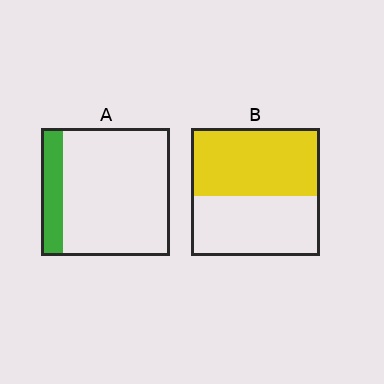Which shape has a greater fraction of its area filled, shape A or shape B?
Shape B.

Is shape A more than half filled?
No.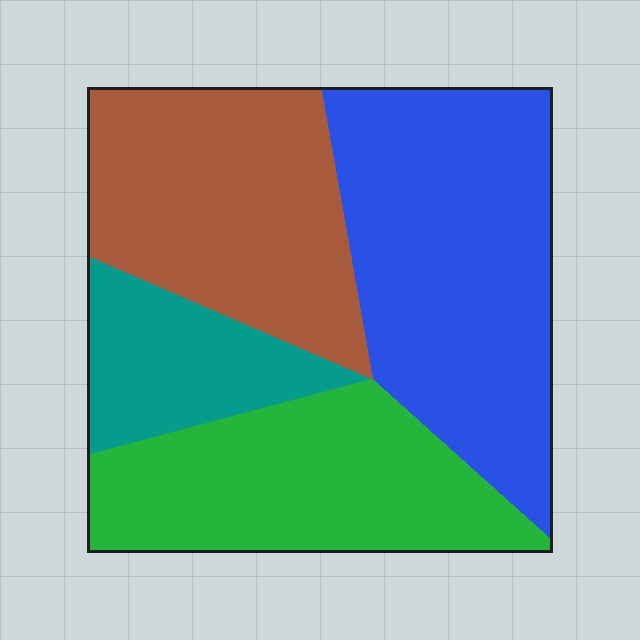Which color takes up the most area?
Blue, at roughly 35%.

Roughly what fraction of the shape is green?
Green covers 26% of the shape.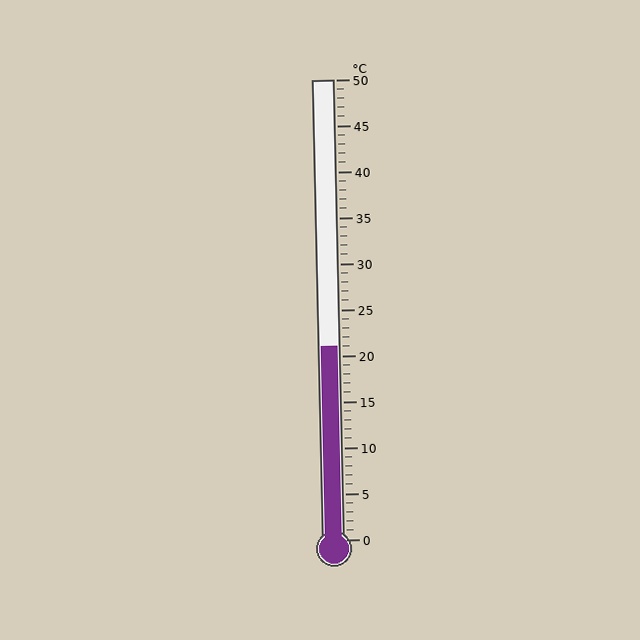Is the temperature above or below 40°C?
The temperature is below 40°C.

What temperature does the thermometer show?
The thermometer shows approximately 21°C.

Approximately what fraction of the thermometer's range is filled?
The thermometer is filled to approximately 40% of its range.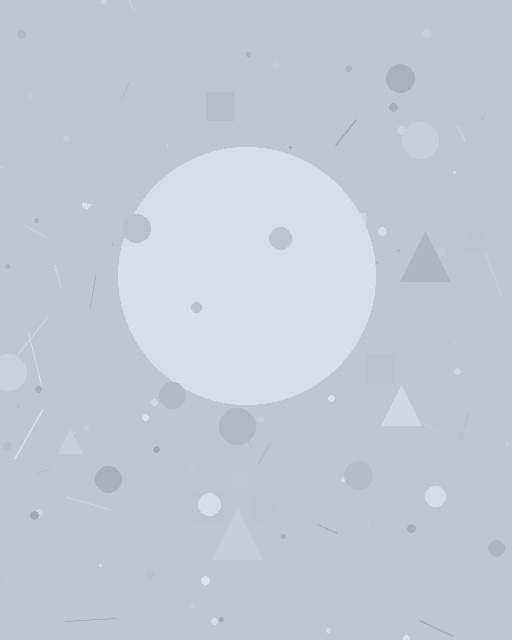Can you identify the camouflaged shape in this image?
The camouflaged shape is a circle.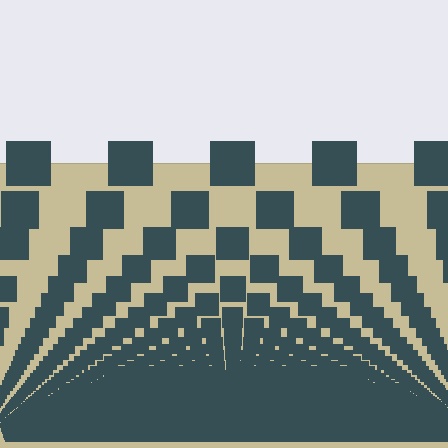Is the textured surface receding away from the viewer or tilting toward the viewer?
The surface appears to tilt toward the viewer. Texture elements get larger and sparser toward the top.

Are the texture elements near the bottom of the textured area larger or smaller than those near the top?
Smaller. The gradient is inverted — elements near the bottom are smaller and denser.